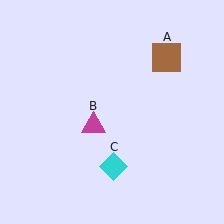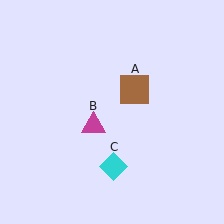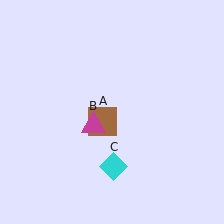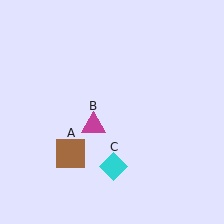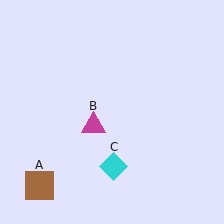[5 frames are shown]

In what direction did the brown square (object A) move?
The brown square (object A) moved down and to the left.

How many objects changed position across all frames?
1 object changed position: brown square (object A).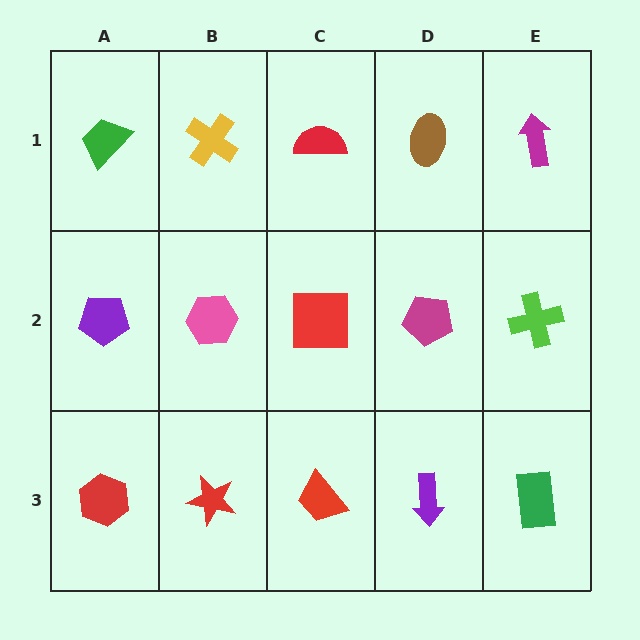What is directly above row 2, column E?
A magenta arrow.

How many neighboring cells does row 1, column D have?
3.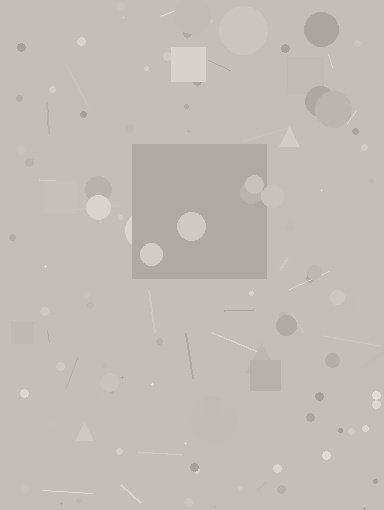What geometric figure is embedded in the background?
A square is embedded in the background.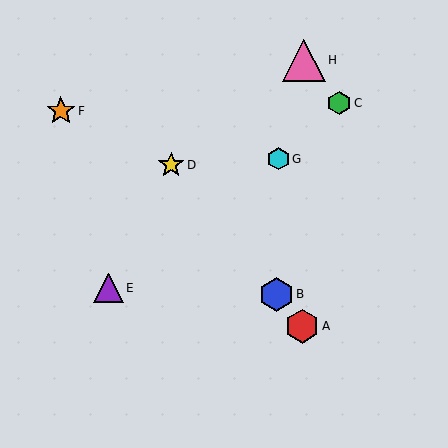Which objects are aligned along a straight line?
Objects A, B, D are aligned along a straight line.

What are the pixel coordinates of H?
Object H is at (304, 60).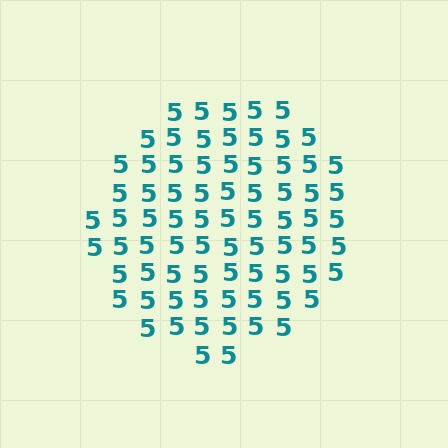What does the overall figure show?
The overall figure shows a circle.